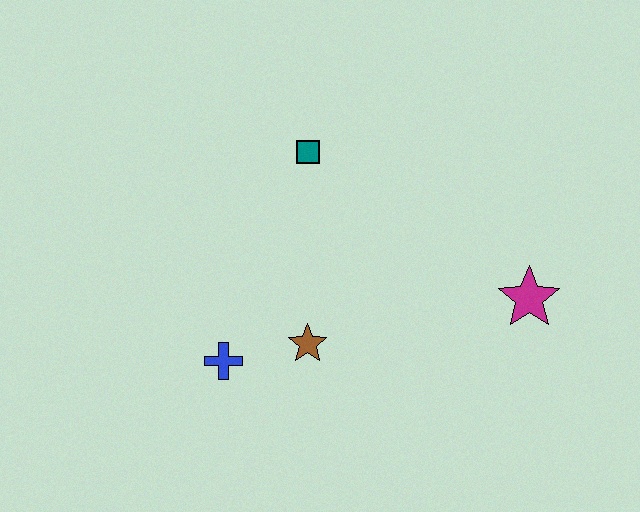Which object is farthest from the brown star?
The magenta star is farthest from the brown star.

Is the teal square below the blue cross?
No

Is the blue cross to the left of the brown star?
Yes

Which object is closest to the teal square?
The brown star is closest to the teal square.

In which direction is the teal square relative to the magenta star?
The teal square is to the left of the magenta star.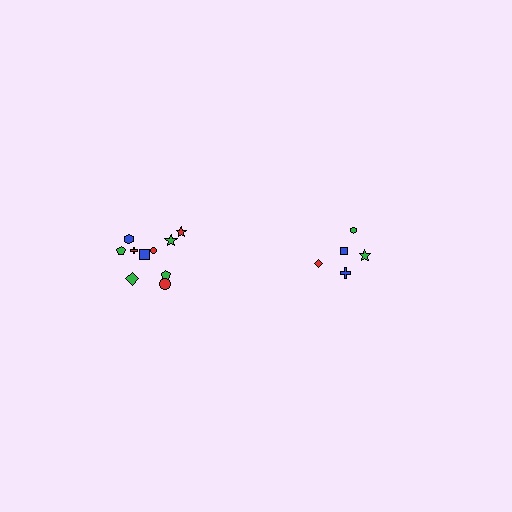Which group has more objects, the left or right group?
The left group.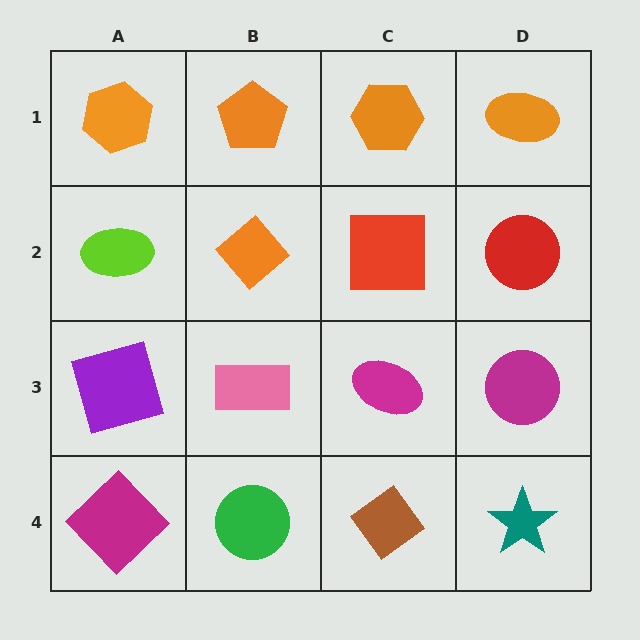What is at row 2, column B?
An orange diamond.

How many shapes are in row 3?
4 shapes.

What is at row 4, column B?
A green circle.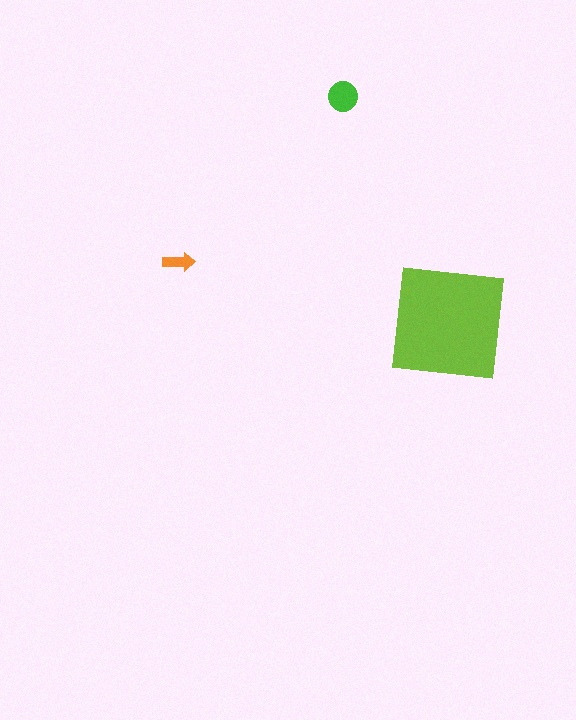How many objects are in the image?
There are 3 objects in the image.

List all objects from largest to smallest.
The lime square, the green circle, the orange arrow.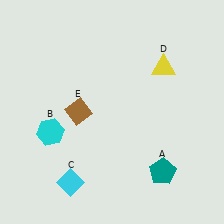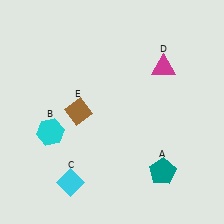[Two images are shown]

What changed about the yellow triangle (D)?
In Image 1, D is yellow. In Image 2, it changed to magenta.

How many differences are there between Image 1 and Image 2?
There is 1 difference between the two images.